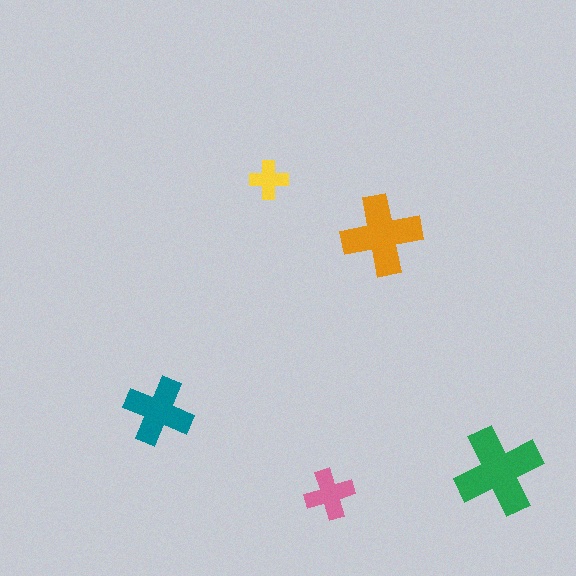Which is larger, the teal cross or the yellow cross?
The teal one.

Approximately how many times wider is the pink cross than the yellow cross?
About 1.5 times wider.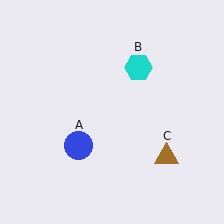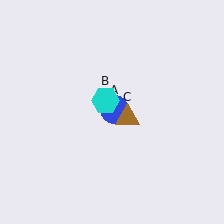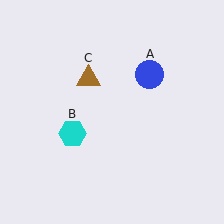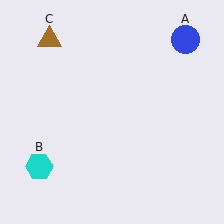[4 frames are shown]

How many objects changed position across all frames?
3 objects changed position: blue circle (object A), cyan hexagon (object B), brown triangle (object C).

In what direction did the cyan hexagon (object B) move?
The cyan hexagon (object B) moved down and to the left.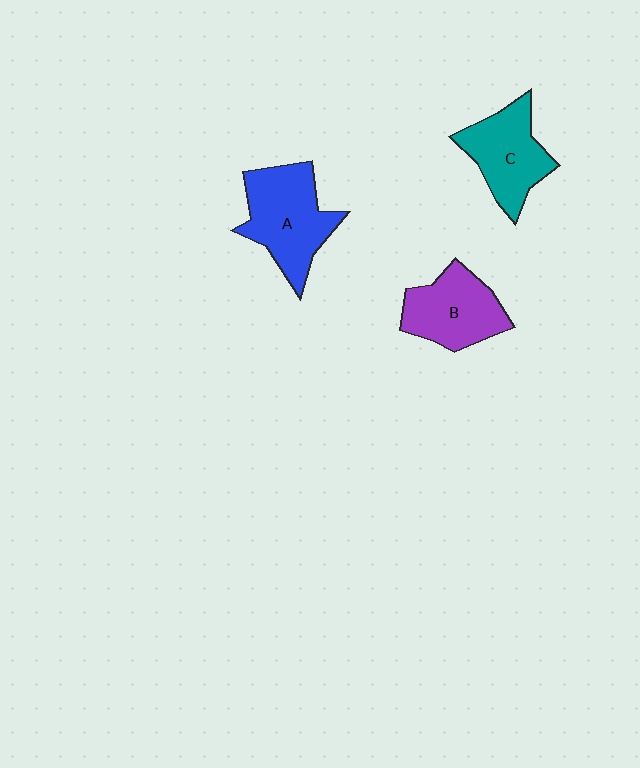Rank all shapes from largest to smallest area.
From largest to smallest: A (blue), C (teal), B (purple).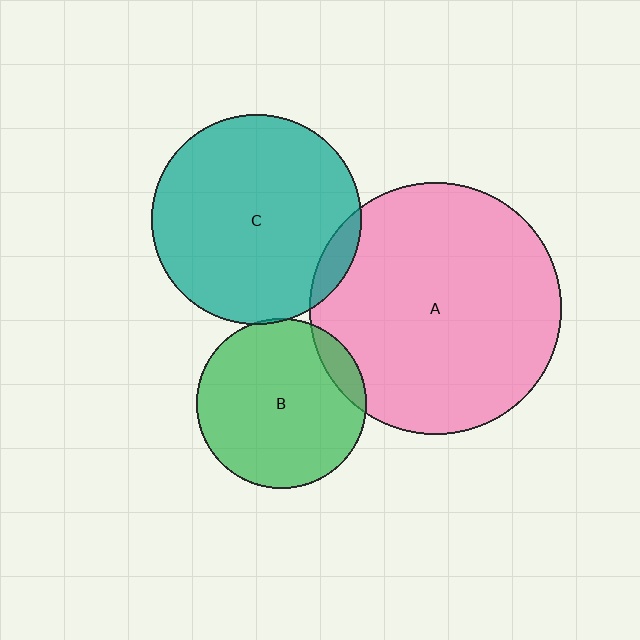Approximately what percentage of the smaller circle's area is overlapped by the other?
Approximately 10%.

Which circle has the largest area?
Circle A (pink).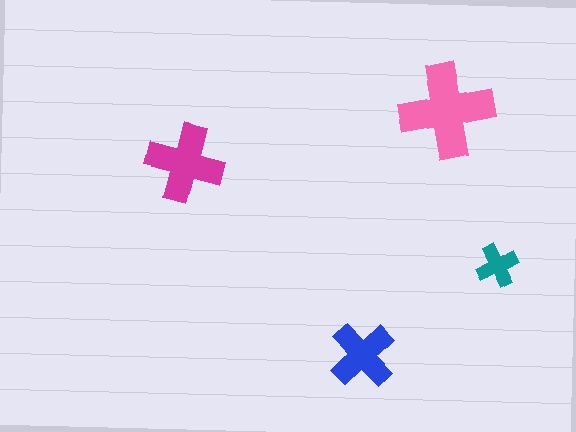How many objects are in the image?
There are 4 objects in the image.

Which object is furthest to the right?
The teal cross is rightmost.